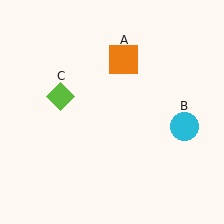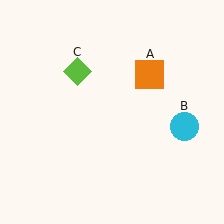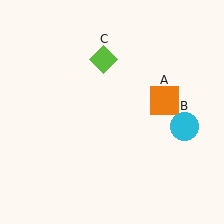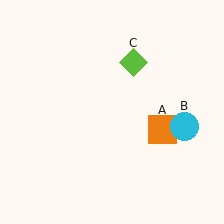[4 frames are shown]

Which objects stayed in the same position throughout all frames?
Cyan circle (object B) remained stationary.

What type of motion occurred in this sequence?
The orange square (object A), lime diamond (object C) rotated clockwise around the center of the scene.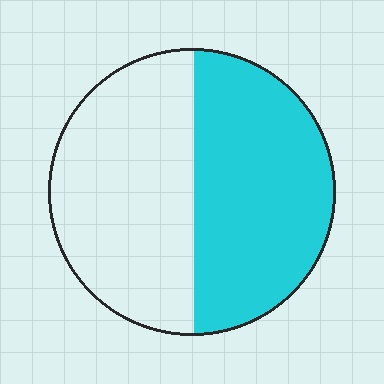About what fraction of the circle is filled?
About one half (1/2).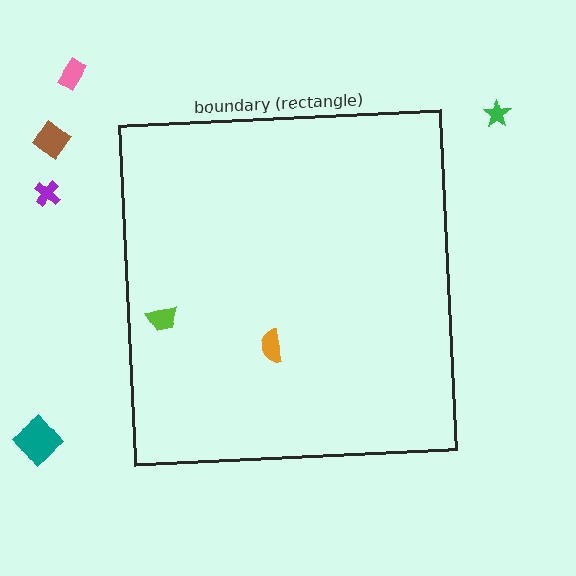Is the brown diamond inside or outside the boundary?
Outside.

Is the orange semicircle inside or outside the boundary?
Inside.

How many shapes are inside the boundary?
2 inside, 5 outside.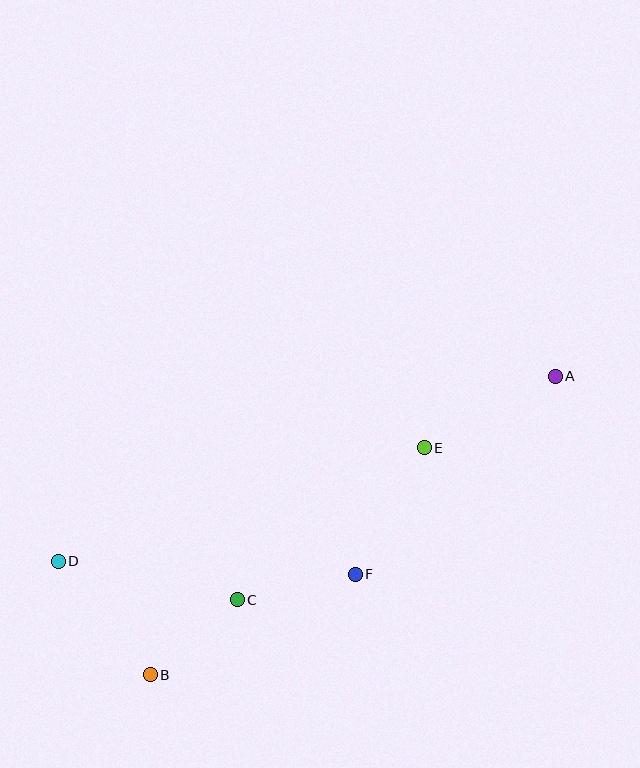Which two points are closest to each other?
Points B and C are closest to each other.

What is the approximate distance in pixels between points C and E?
The distance between C and E is approximately 241 pixels.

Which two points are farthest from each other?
Points A and D are farthest from each other.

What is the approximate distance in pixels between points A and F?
The distance between A and F is approximately 282 pixels.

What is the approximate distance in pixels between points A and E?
The distance between A and E is approximately 149 pixels.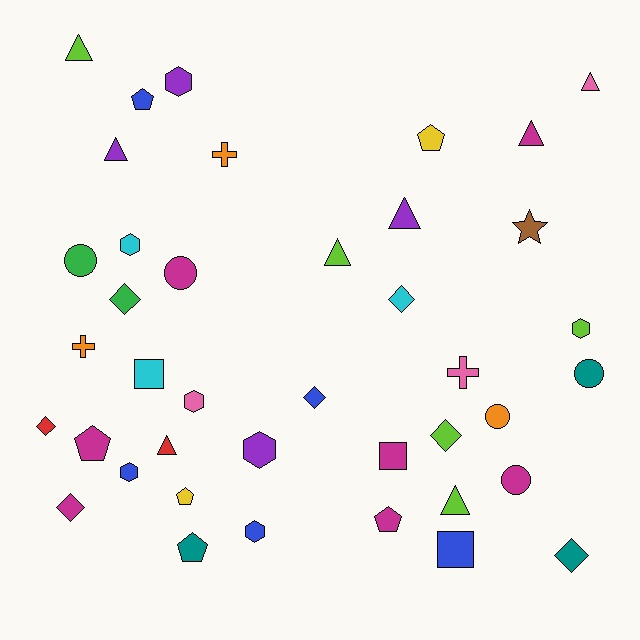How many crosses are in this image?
There are 3 crosses.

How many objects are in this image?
There are 40 objects.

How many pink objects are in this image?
There are 3 pink objects.